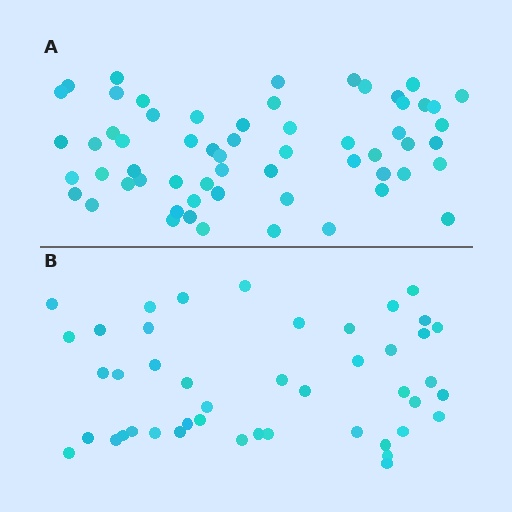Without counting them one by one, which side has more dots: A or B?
Region A (the top region) has more dots.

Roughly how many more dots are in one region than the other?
Region A has approximately 15 more dots than region B.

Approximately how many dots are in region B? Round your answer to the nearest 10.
About 40 dots. (The exact count is 45, which rounds to 40.)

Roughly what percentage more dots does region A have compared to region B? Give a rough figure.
About 35% more.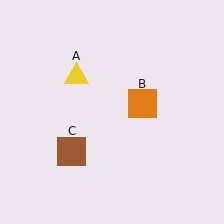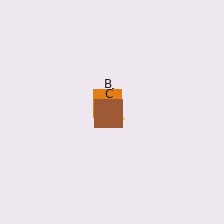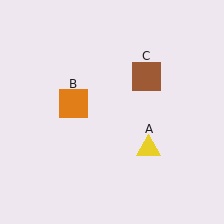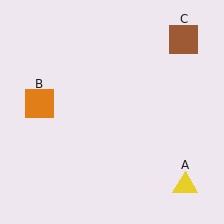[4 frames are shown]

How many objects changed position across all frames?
3 objects changed position: yellow triangle (object A), orange square (object B), brown square (object C).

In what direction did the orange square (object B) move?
The orange square (object B) moved left.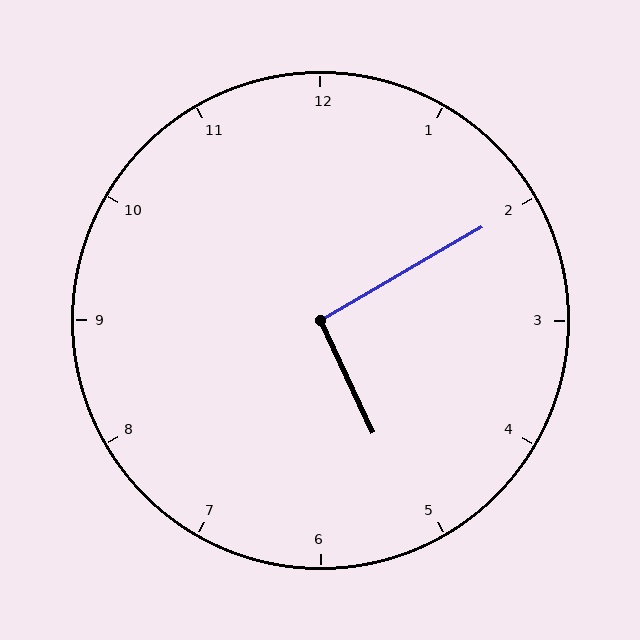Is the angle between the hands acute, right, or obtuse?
It is right.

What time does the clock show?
5:10.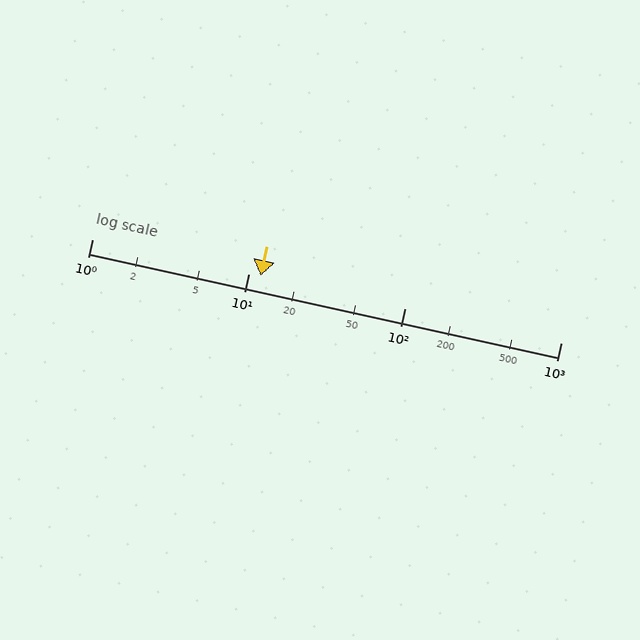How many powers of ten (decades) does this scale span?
The scale spans 3 decades, from 1 to 1000.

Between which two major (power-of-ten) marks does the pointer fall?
The pointer is between 10 and 100.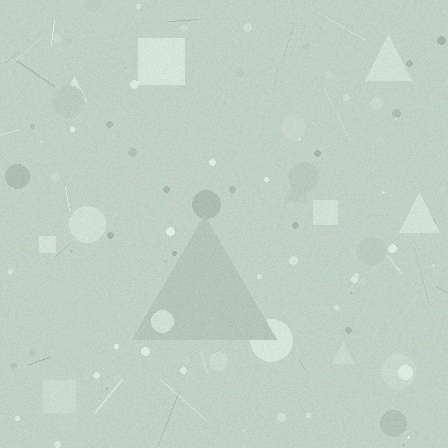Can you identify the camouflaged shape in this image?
The camouflaged shape is a triangle.